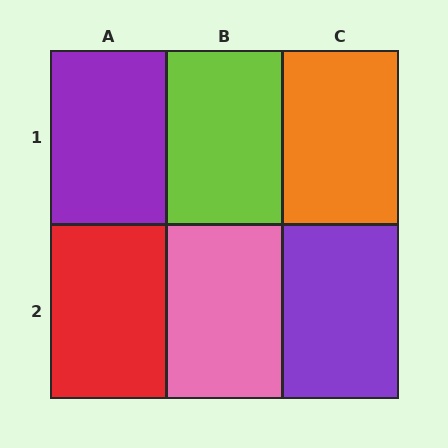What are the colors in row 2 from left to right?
Red, pink, purple.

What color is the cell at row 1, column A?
Purple.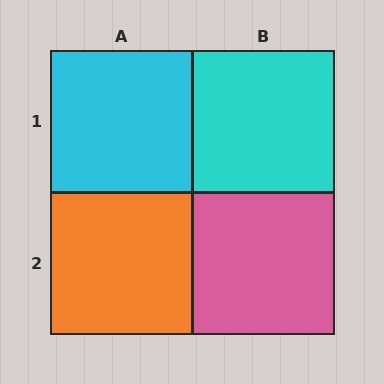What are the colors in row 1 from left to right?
Cyan, cyan.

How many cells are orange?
1 cell is orange.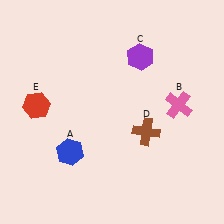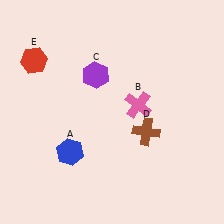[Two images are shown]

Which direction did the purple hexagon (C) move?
The purple hexagon (C) moved left.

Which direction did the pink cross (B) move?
The pink cross (B) moved left.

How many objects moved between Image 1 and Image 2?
3 objects moved between the two images.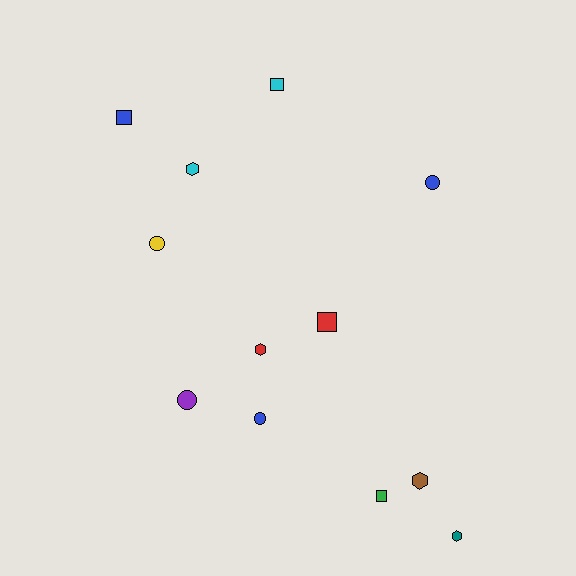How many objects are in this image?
There are 12 objects.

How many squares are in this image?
There are 4 squares.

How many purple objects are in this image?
There is 1 purple object.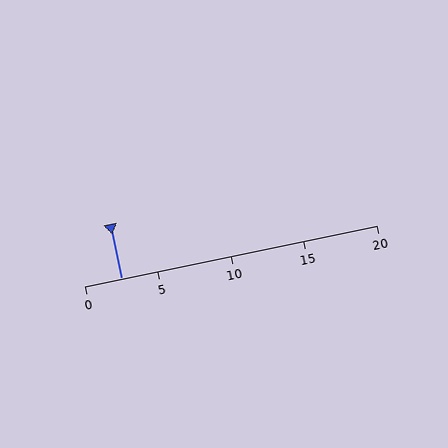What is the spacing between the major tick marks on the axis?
The major ticks are spaced 5 apart.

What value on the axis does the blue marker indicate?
The marker indicates approximately 2.5.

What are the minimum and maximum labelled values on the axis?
The axis runs from 0 to 20.